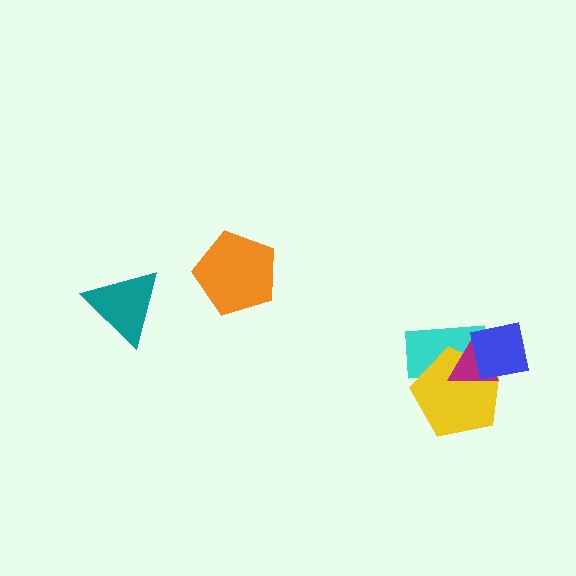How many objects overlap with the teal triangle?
0 objects overlap with the teal triangle.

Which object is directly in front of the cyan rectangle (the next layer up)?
The yellow pentagon is directly in front of the cyan rectangle.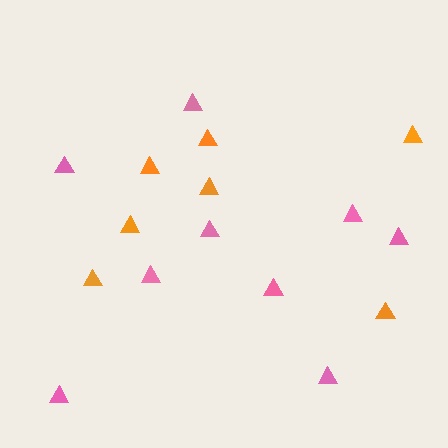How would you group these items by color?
There are 2 groups: one group of orange triangles (7) and one group of pink triangles (9).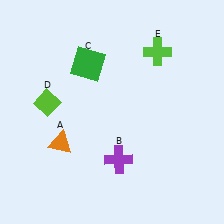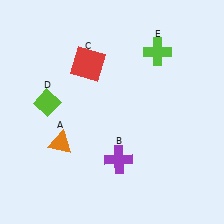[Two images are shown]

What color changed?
The square (C) changed from green in Image 1 to red in Image 2.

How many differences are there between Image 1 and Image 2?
There is 1 difference between the two images.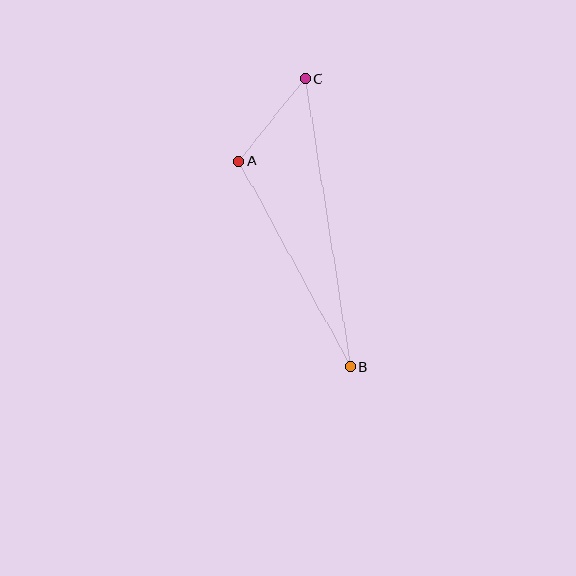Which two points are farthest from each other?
Points B and C are farthest from each other.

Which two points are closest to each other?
Points A and C are closest to each other.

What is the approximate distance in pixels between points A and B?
The distance between A and B is approximately 234 pixels.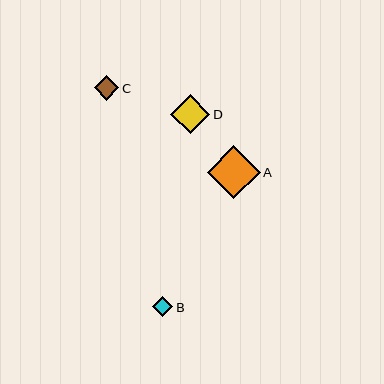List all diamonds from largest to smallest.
From largest to smallest: A, D, C, B.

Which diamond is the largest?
Diamond A is the largest with a size of approximately 52 pixels.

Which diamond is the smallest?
Diamond B is the smallest with a size of approximately 20 pixels.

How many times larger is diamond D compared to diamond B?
Diamond D is approximately 2.0 times the size of diamond B.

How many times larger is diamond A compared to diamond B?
Diamond A is approximately 2.6 times the size of diamond B.